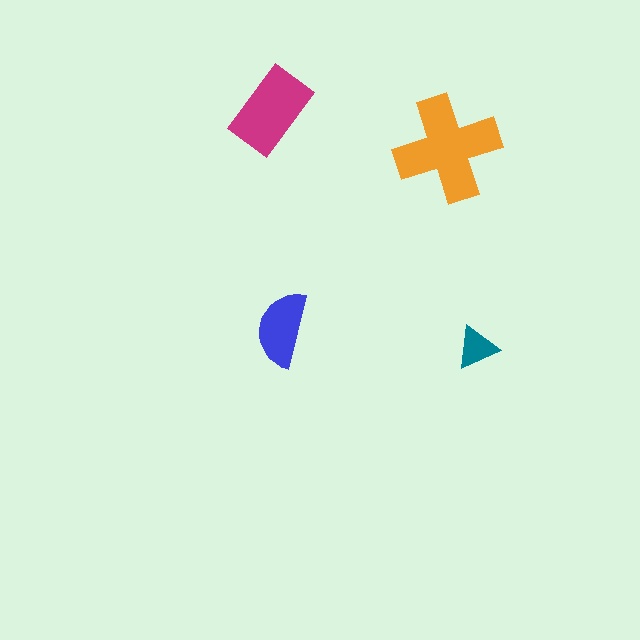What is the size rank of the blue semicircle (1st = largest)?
3rd.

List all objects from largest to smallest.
The orange cross, the magenta rectangle, the blue semicircle, the teal triangle.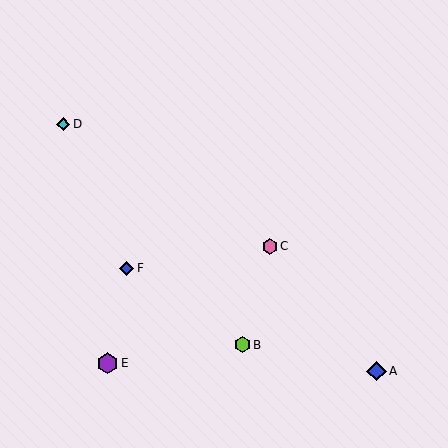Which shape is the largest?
The purple hexagon (labeled E) is the largest.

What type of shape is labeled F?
Shape F is a blue diamond.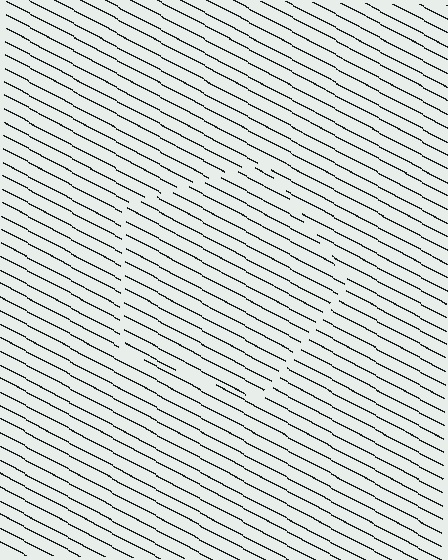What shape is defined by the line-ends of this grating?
An illusory pentagon. The interior of the shape contains the same grating, shifted by half a period — the contour is defined by the phase discontinuity where line-ends from the inner and outer gratings abut.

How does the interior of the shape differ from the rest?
The interior of the shape contains the same grating, shifted by half a period — the contour is defined by the phase discontinuity where line-ends from the inner and outer gratings abut.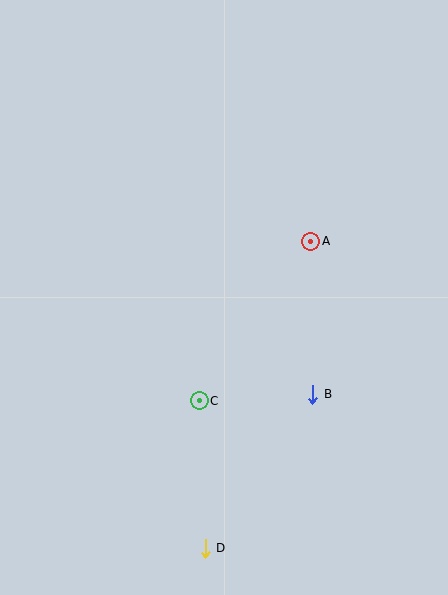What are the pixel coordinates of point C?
Point C is at (199, 401).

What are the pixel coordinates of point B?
Point B is at (313, 394).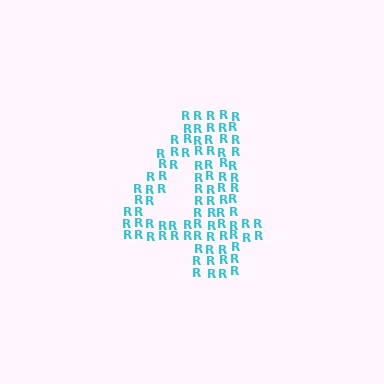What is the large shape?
The large shape is the digit 4.